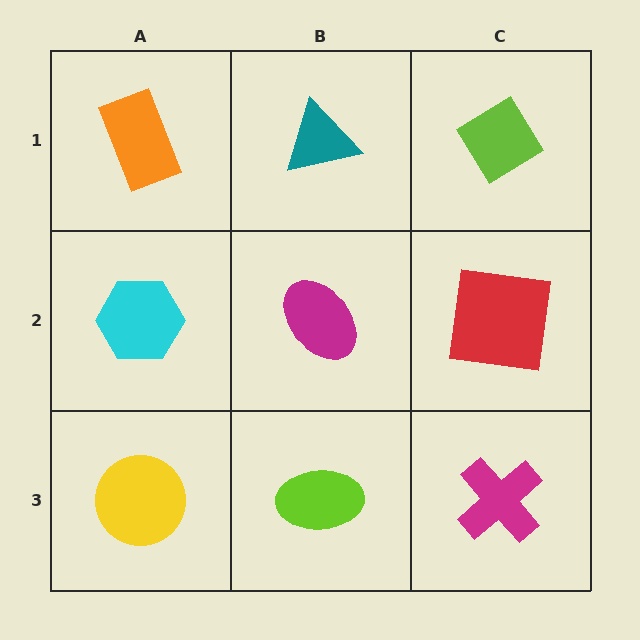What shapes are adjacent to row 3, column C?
A red square (row 2, column C), a lime ellipse (row 3, column B).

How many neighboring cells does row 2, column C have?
3.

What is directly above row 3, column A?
A cyan hexagon.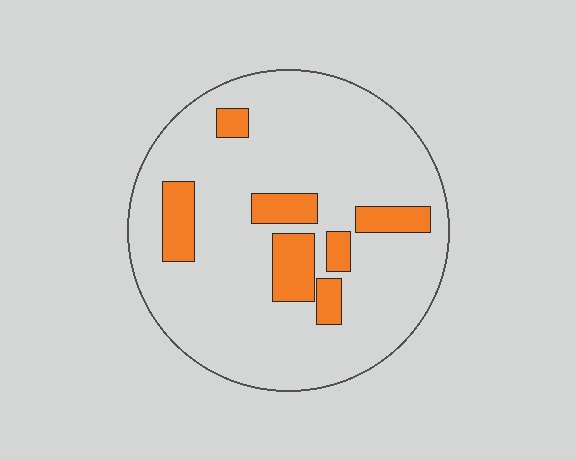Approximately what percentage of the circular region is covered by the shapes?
Approximately 15%.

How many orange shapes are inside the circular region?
7.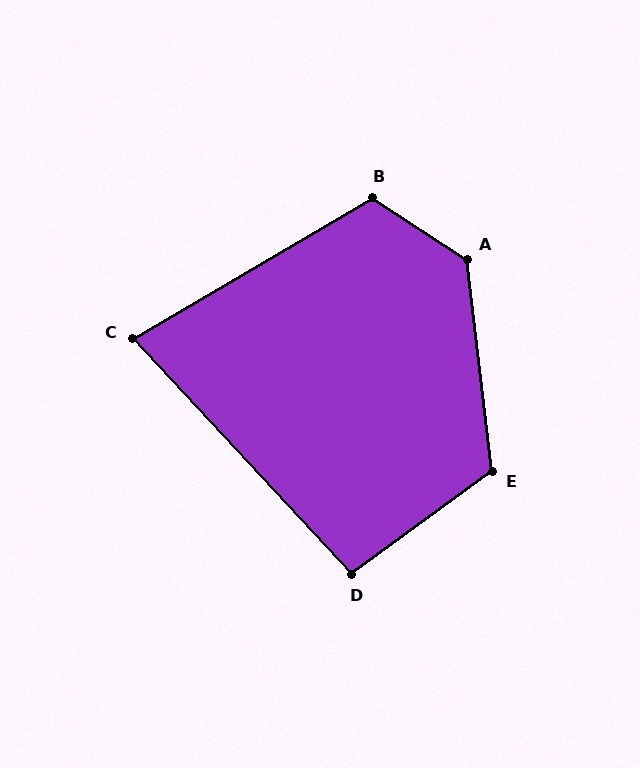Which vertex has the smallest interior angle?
C, at approximately 77 degrees.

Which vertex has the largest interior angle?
A, at approximately 129 degrees.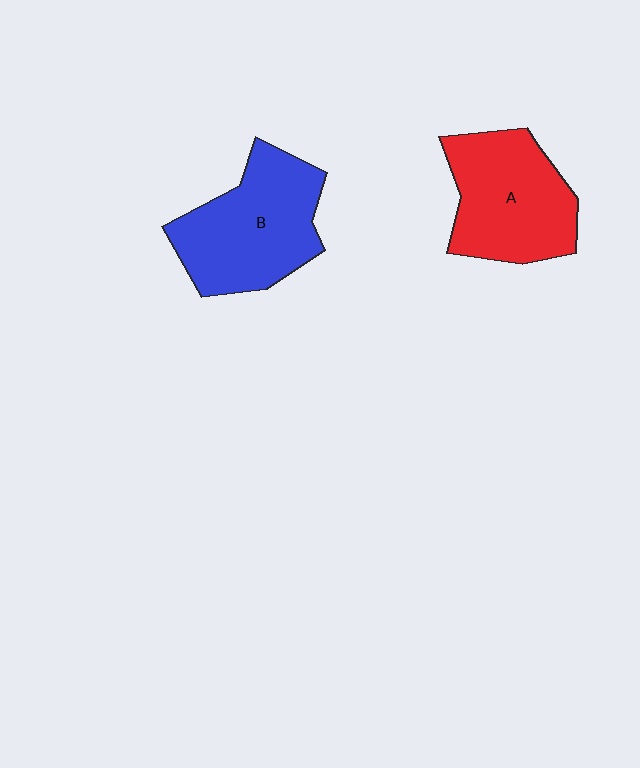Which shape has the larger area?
Shape B (blue).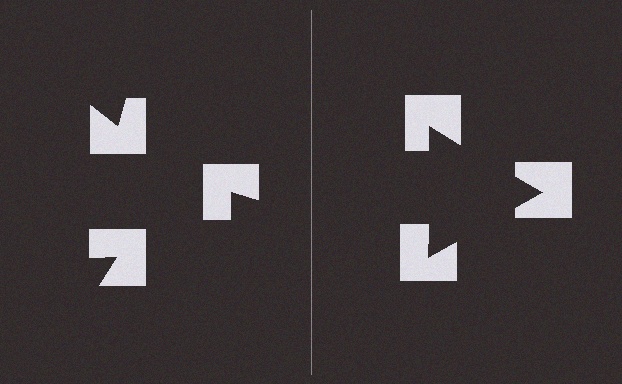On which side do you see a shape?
An illusory triangle appears on the right side. On the left side the wedge cuts are rotated, so no coherent shape forms.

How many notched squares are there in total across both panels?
6 — 3 on each side.